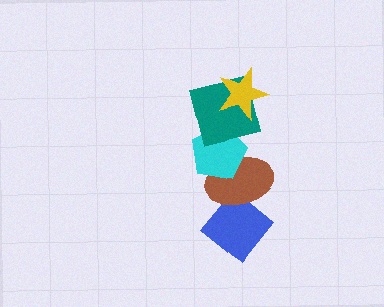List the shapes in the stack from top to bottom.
From top to bottom: the yellow star, the teal square, the cyan pentagon, the brown ellipse, the blue diamond.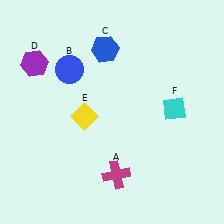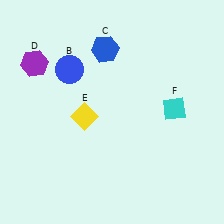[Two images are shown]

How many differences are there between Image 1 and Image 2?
There is 1 difference between the two images.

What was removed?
The magenta cross (A) was removed in Image 2.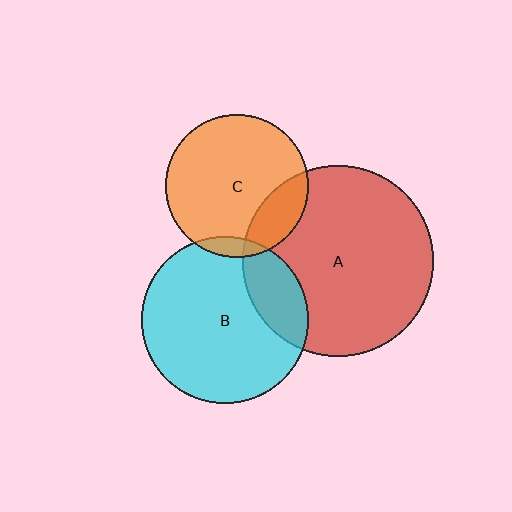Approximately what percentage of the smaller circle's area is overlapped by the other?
Approximately 20%.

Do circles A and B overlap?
Yes.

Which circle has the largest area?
Circle A (red).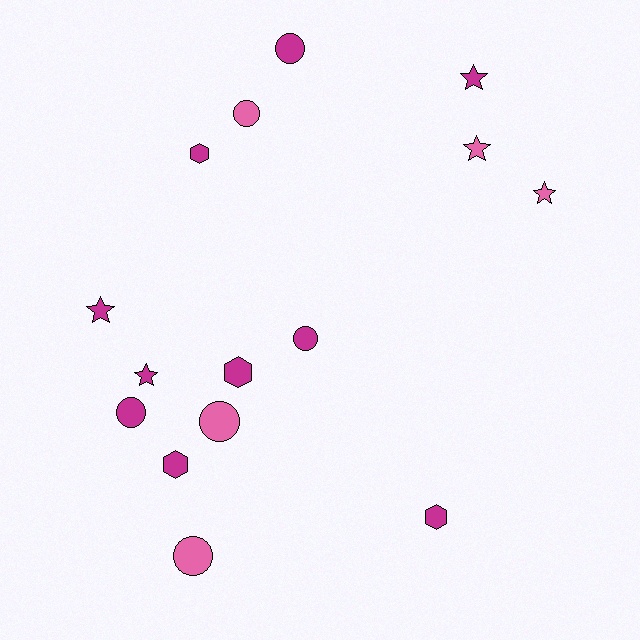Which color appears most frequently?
Magenta, with 10 objects.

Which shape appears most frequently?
Circle, with 6 objects.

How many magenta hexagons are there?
There are 4 magenta hexagons.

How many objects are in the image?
There are 15 objects.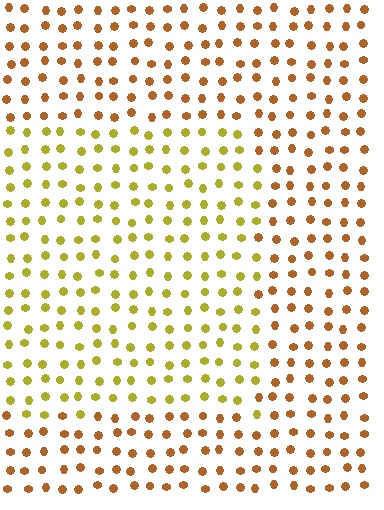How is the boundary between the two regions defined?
The boundary is defined purely by a slight shift in hue (about 35 degrees). Spacing, size, and orientation are identical on both sides.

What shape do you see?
I see a rectangle.